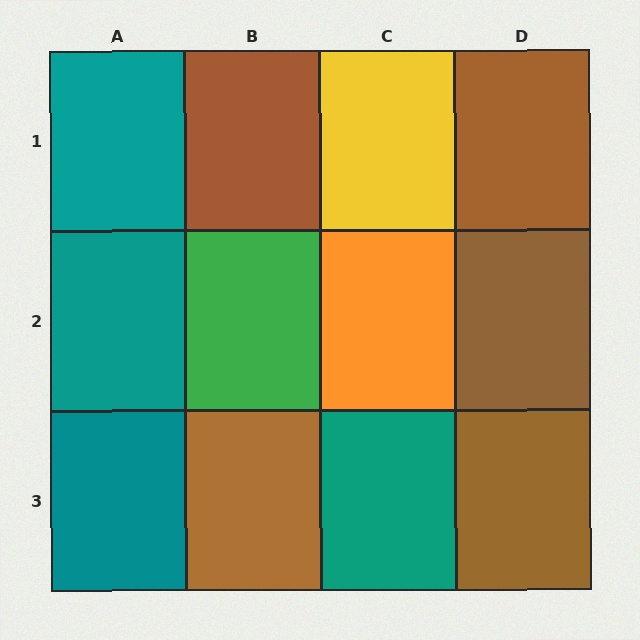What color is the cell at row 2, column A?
Teal.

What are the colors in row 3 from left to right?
Teal, brown, teal, brown.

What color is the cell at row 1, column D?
Brown.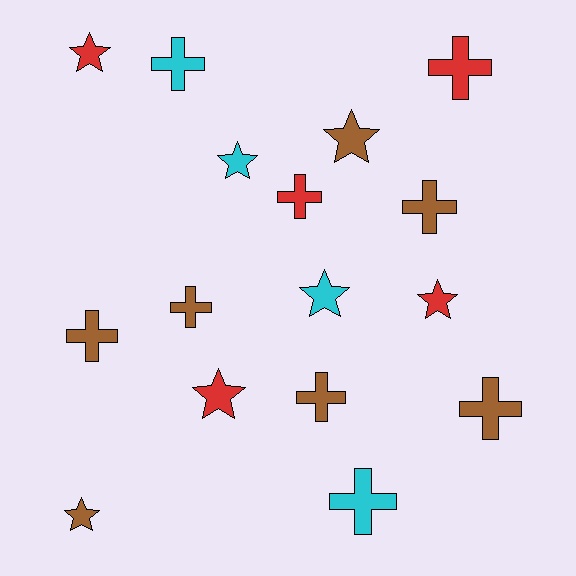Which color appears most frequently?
Brown, with 7 objects.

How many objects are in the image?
There are 16 objects.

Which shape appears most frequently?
Cross, with 9 objects.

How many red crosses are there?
There are 2 red crosses.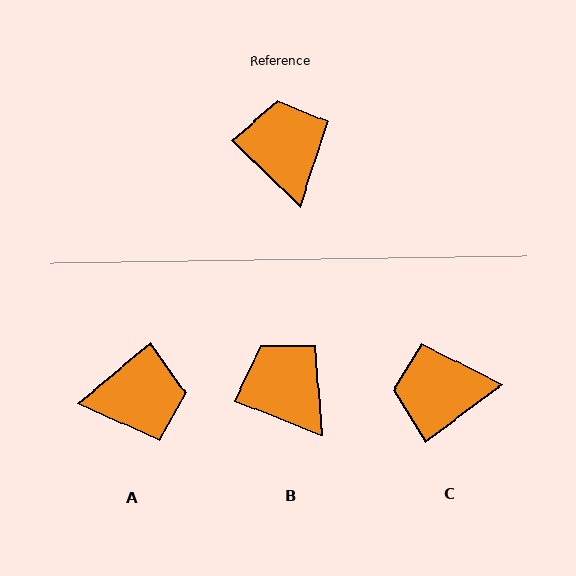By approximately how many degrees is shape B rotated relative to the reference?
Approximately 23 degrees counter-clockwise.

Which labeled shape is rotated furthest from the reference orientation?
A, about 96 degrees away.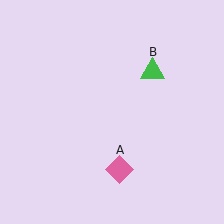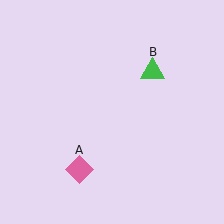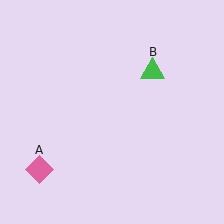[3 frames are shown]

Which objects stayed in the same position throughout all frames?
Green triangle (object B) remained stationary.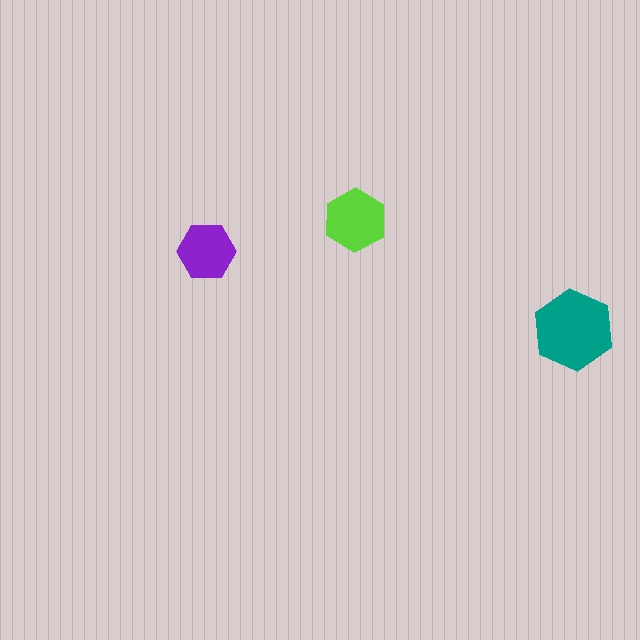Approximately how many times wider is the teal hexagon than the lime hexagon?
About 1.5 times wider.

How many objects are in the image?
There are 3 objects in the image.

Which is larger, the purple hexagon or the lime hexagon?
The lime one.